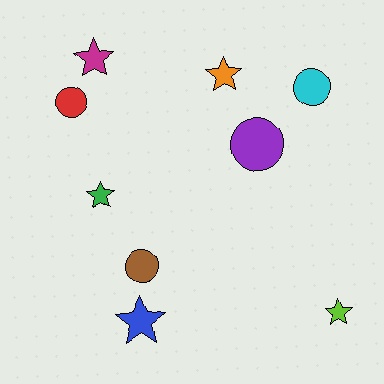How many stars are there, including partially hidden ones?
There are 5 stars.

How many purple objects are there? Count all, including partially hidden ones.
There is 1 purple object.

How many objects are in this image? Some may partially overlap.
There are 9 objects.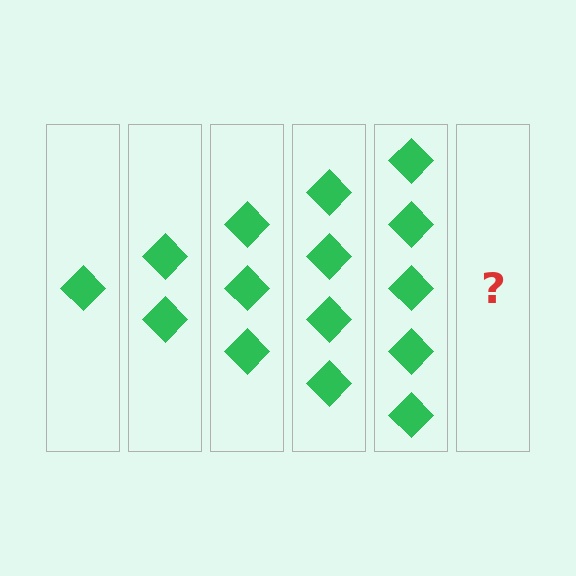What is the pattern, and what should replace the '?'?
The pattern is that each step adds one more diamond. The '?' should be 6 diamonds.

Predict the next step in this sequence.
The next step is 6 diamonds.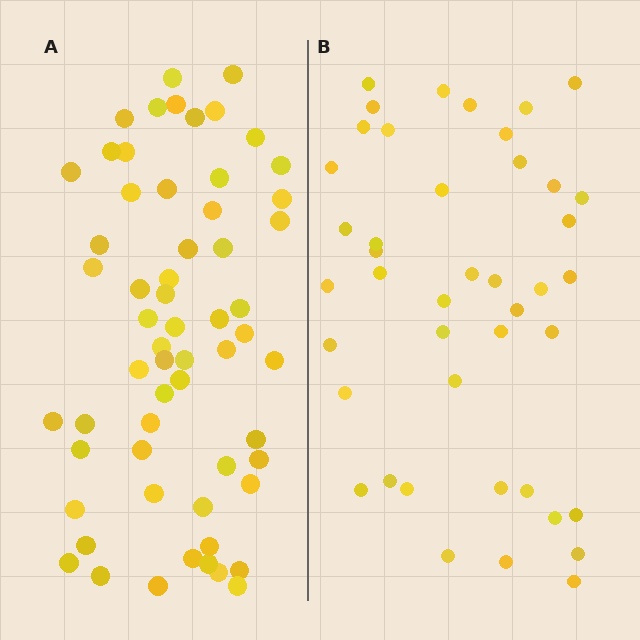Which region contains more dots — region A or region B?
Region A (the left region) has more dots.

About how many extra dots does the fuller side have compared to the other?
Region A has approximately 15 more dots than region B.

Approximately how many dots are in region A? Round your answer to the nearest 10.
About 60 dots.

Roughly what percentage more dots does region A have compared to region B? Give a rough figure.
About 40% more.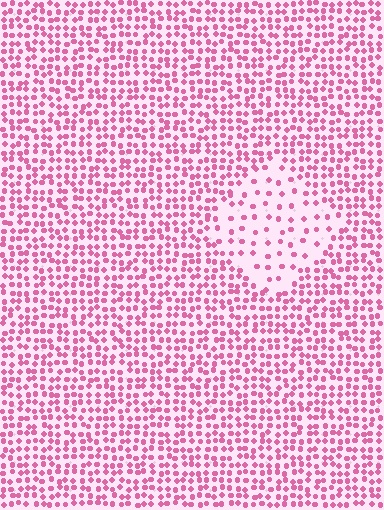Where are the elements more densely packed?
The elements are more densely packed outside the diamond boundary.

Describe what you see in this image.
The image contains small pink elements arranged at two different densities. A diamond-shaped region is visible where the elements are less densely packed than the surrounding area.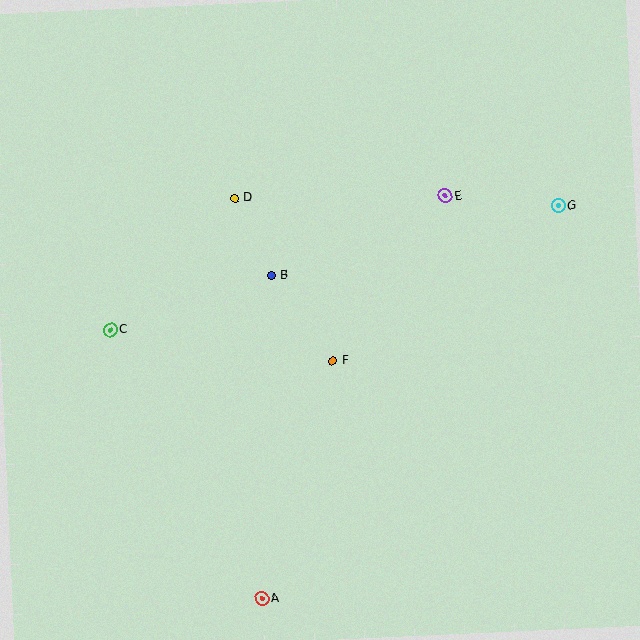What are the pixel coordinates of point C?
Point C is at (110, 330).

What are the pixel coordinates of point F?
Point F is at (333, 361).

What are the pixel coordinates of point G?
Point G is at (559, 206).